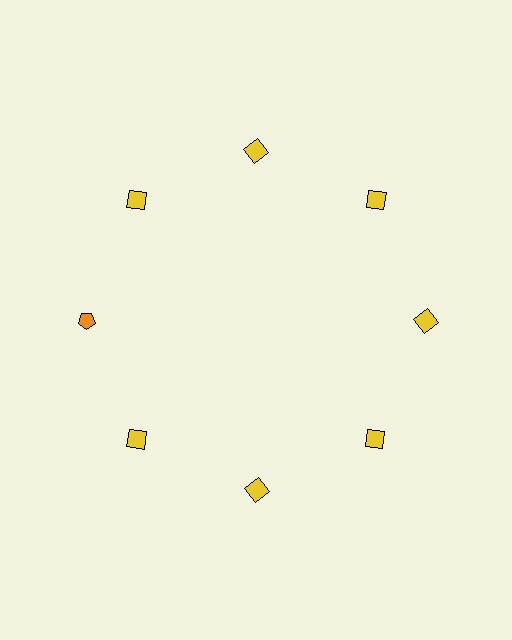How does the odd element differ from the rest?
It differs in both color (orange instead of yellow) and shape (pentagon instead of square).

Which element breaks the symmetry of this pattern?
The orange pentagon at roughly the 9 o'clock position breaks the symmetry. All other shapes are yellow squares.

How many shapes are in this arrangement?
There are 8 shapes arranged in a ring pattern.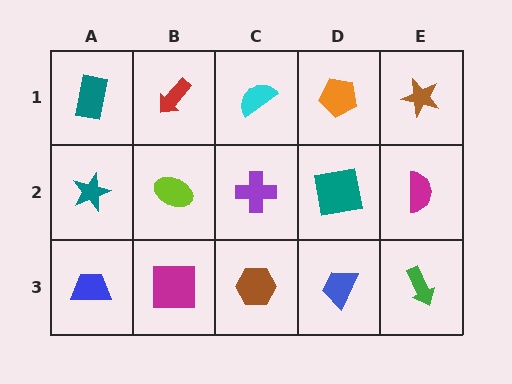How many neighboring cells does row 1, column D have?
3.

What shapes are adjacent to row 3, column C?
A purple cross (row 2, column C), a magenta square (row 3, column B), a blue trapezoid (row 3, column D).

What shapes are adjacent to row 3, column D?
A teal square (row 2, column D), a brown hexagon (row 3, column C), a green arrow (row 3, column E).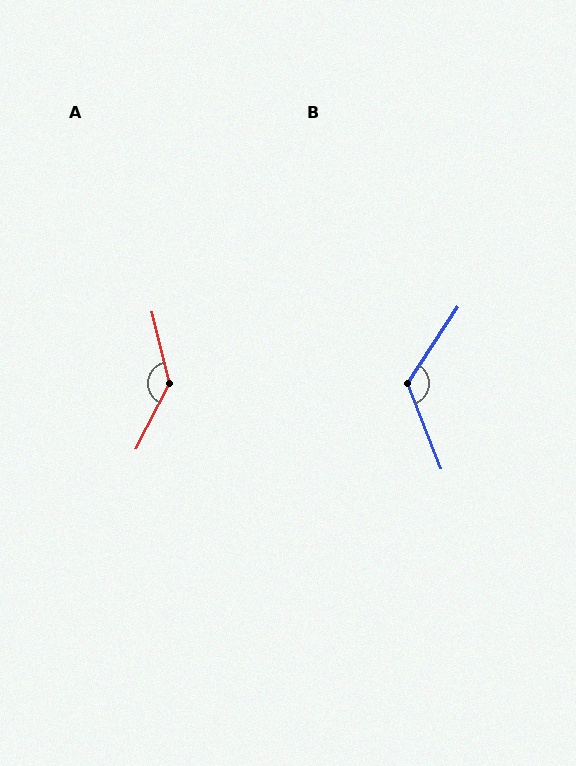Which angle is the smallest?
B, at approximately 126 degrees.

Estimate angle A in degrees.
Approximately 139 degrees.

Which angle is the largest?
A, at approximately 139 degrees.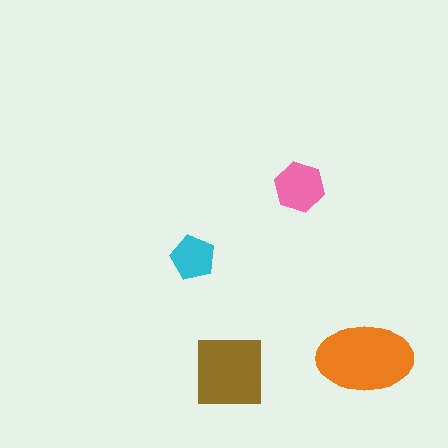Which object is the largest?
The orange ellipse.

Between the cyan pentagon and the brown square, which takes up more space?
The brown square.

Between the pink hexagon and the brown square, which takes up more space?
The brown square.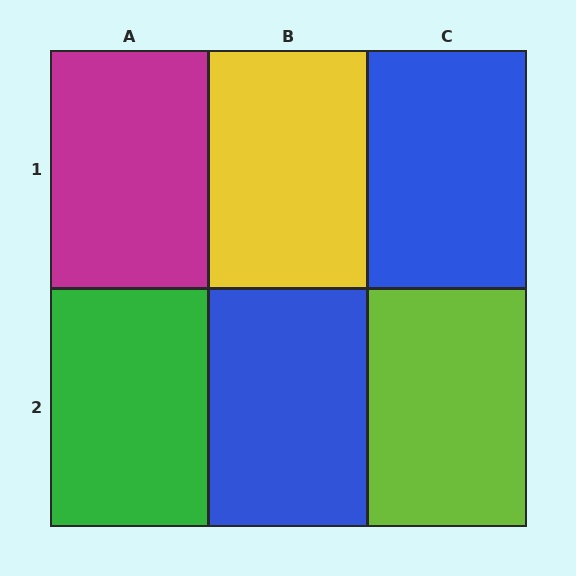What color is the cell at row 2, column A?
Green.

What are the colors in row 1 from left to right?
Magenta, yellow, blue.